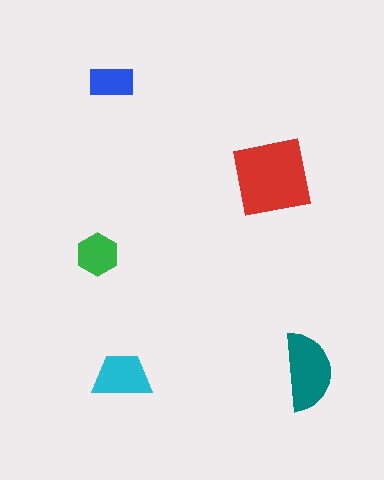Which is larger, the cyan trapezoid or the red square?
The red square.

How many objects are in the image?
There are 5 objects in the image.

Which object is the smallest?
The blue rectangle.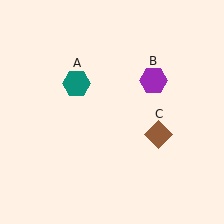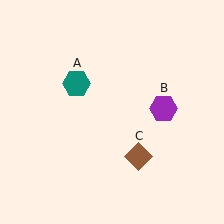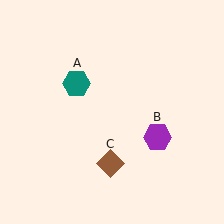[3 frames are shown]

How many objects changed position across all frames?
2 objects changed position: purple hexagon (object B), brown diamond (object C).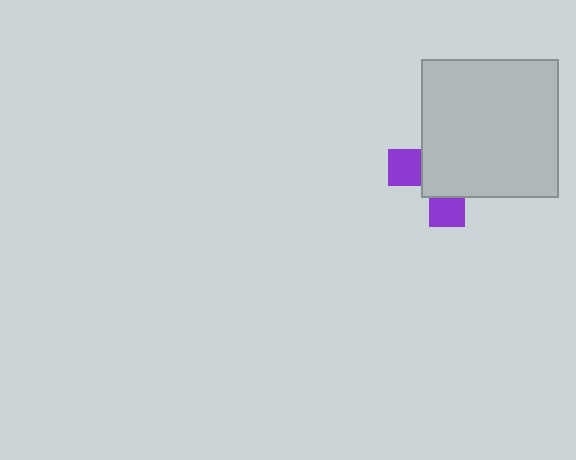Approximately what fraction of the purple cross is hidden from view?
Roughly 68% of the purple cross is hidden behind the light gray square.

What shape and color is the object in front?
The object in front is a light gray square.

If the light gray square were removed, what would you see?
You would see the complete purple cross.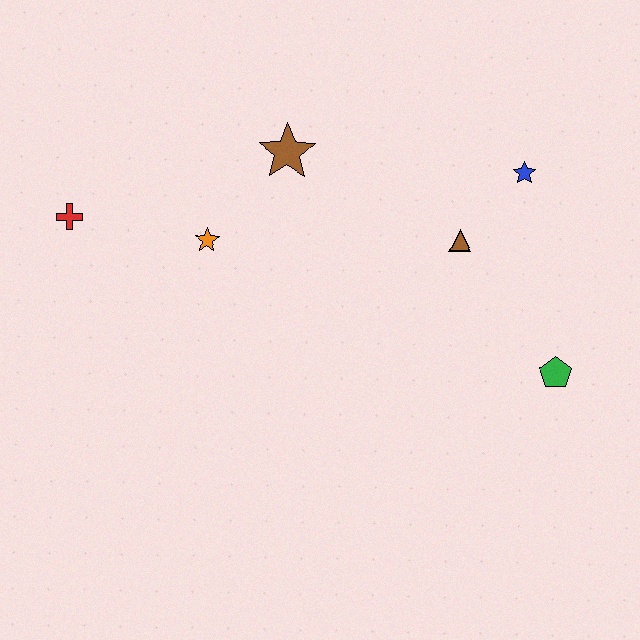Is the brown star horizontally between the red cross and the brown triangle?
Yes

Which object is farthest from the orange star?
The green pentagon is farthest from the orange star.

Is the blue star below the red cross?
No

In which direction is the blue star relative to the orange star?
The blue star is to the right of the orange star.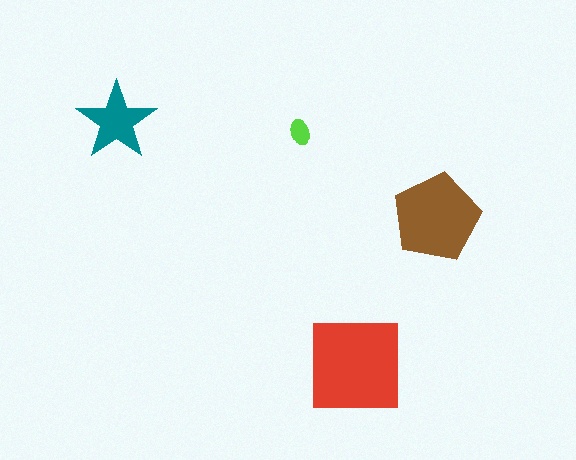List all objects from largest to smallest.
The red square, the brown pentagon, the teal star, the lime ellipse.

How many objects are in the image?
There are 4 objects in the image.